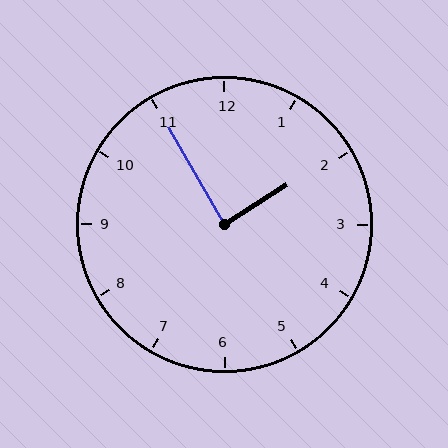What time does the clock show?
1:55.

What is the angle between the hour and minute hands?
Approximately 88 degrees.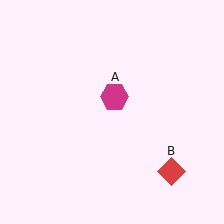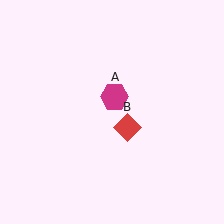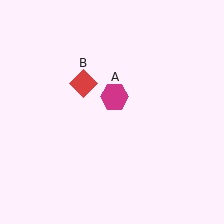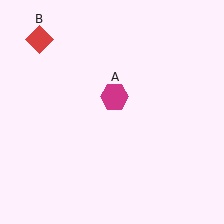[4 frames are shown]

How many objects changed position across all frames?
1 object changed position: red diamond (object B).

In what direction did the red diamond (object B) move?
The red diamond (object B) moved up and to the left.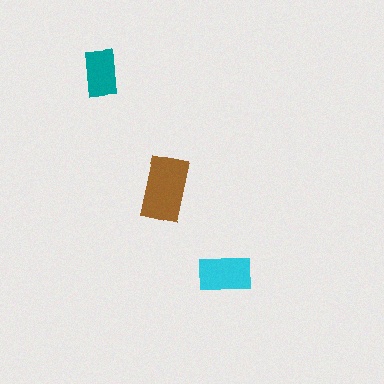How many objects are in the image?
There are 3 objects in the image.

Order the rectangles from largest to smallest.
the brown one, the cyan one, the teal one.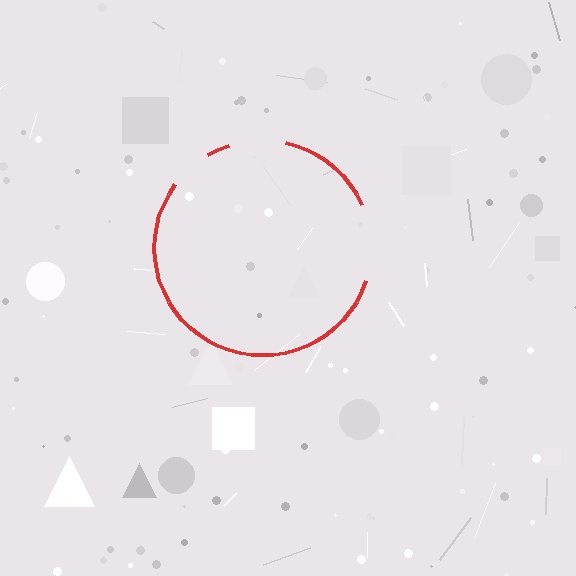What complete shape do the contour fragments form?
The contour fragments form a circle.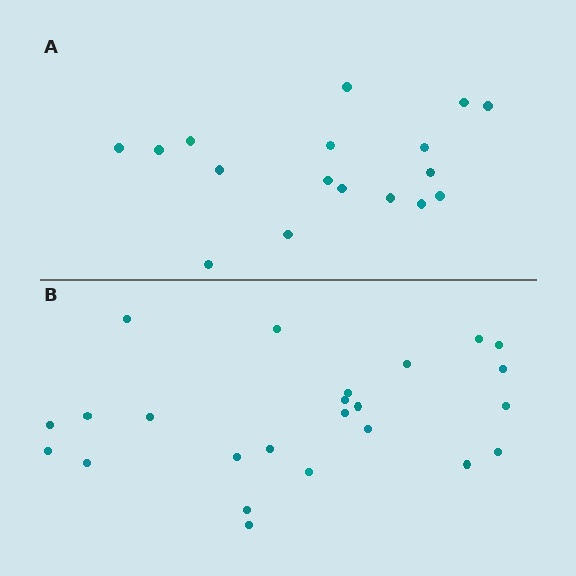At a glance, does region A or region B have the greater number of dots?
Region B (the bottom region) has more dots.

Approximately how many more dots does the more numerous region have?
Region B has roughly 8 or so more dots than region A.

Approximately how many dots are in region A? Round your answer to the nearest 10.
About 20 dots. (The exact count is 17, which rounds to 20.)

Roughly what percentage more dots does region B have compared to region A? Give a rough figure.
About 40% more.